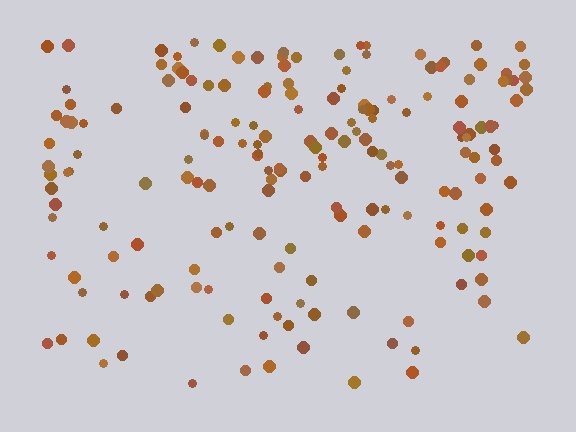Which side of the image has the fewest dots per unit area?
The bottom.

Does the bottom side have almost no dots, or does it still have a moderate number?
Still a moderate number, just noticeably fewer than the top.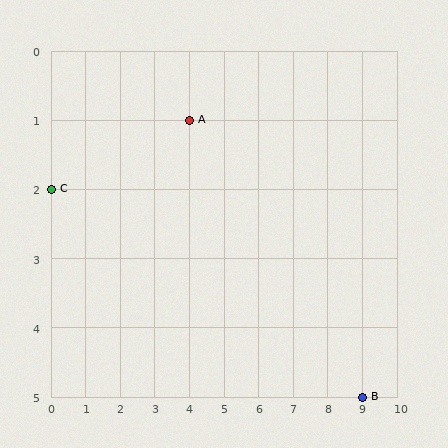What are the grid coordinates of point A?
Point A is at grid coordinates (4, 1).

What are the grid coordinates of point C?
Point C is at grid coordinates (0, 2).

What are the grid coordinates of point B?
Point B is at grid coordinates (9, 5).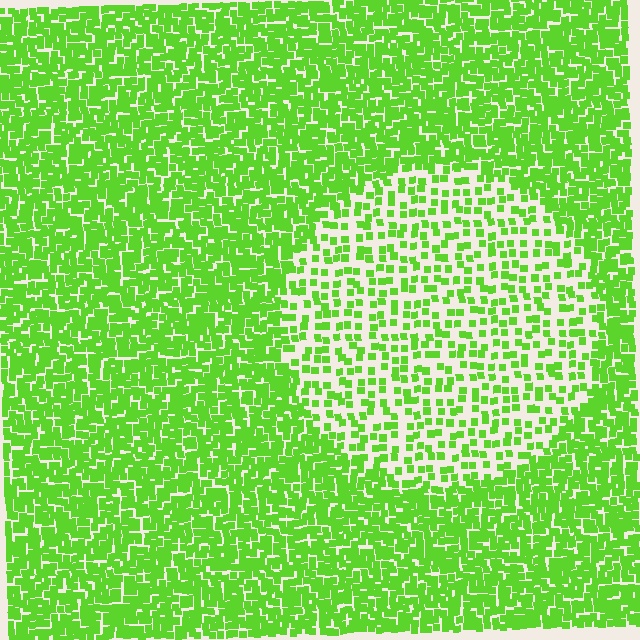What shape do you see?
I see a circle.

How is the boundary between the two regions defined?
The boundary is defined by a change in element density (approximately 2.4x ratio). All elements are the same color, size, and shape.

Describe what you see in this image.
The image contains small lime elements arranged at two different densities. A circle-shaped region is visible where the elements are less densely packed than the surrounding area.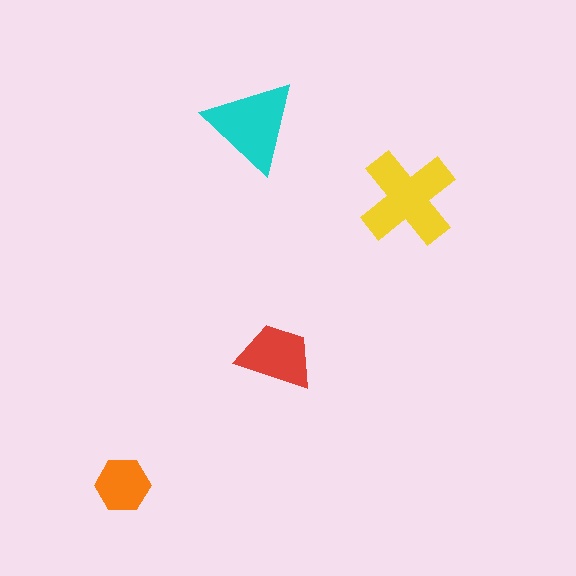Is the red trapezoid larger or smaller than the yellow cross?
Smaller.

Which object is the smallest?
The orange hexagon.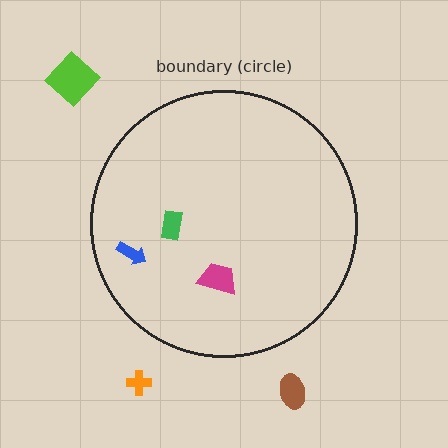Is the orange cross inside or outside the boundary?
Outside.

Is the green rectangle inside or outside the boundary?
Inside.